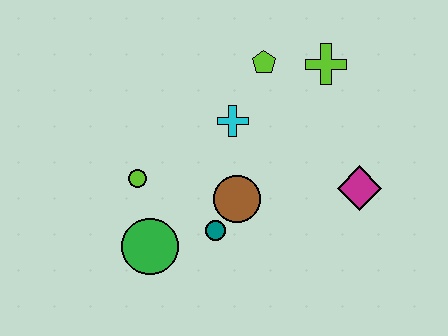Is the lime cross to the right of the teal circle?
Yes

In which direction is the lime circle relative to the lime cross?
The lime circle is to the left of the lime cross.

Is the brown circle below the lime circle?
Yes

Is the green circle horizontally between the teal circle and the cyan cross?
No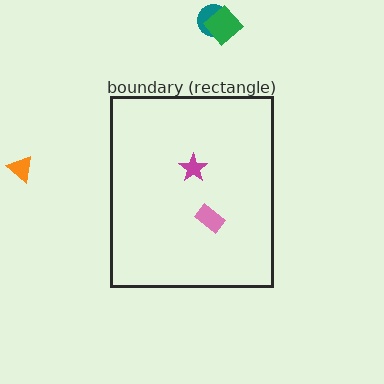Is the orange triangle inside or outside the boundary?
Outside.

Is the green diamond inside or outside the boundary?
Outside.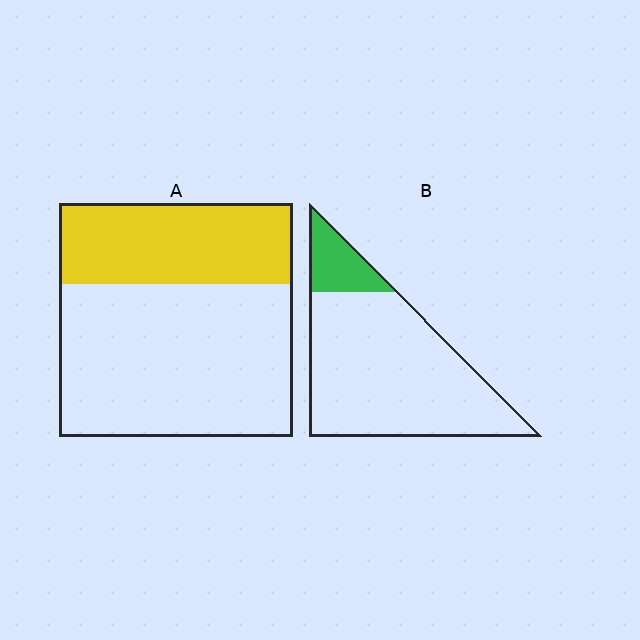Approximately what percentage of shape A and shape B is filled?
A is approximately 35% and B is approximately 15%.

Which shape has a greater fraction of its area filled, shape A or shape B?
Shape A.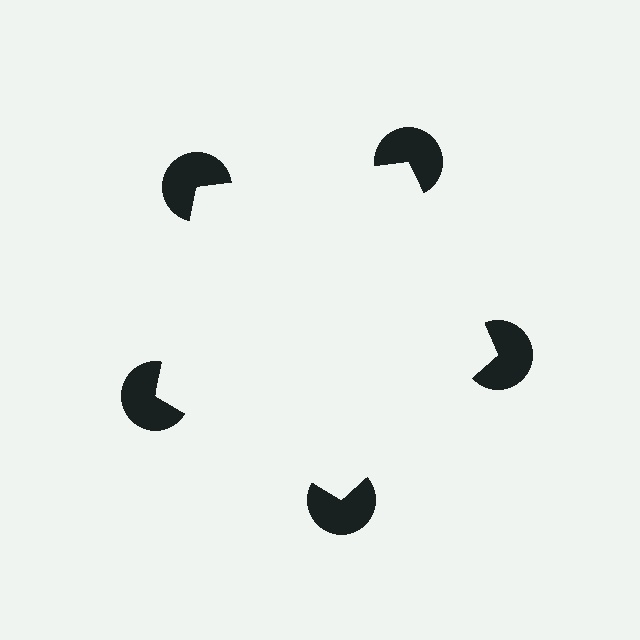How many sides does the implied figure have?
5 sides.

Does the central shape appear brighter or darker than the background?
It typically appears slightly brighter than the background, even though no actual brightness change is drawn.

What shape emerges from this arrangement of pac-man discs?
An illusory pentagon — its edges are inferred from the aligned wedge cuts in the pac-man discs, not physically drawn.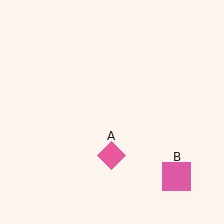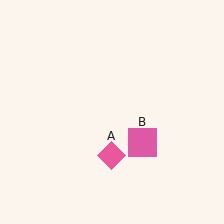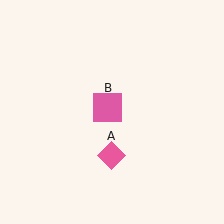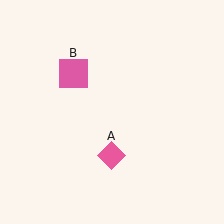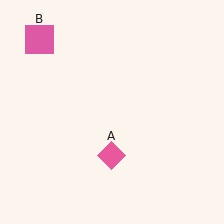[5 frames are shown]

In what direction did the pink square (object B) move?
The pink square (object B) moved up and to the left.